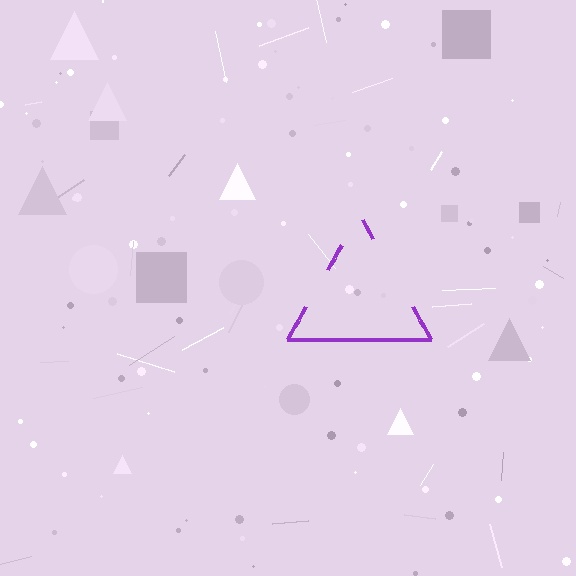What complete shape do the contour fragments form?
The contour fragments form a triangle.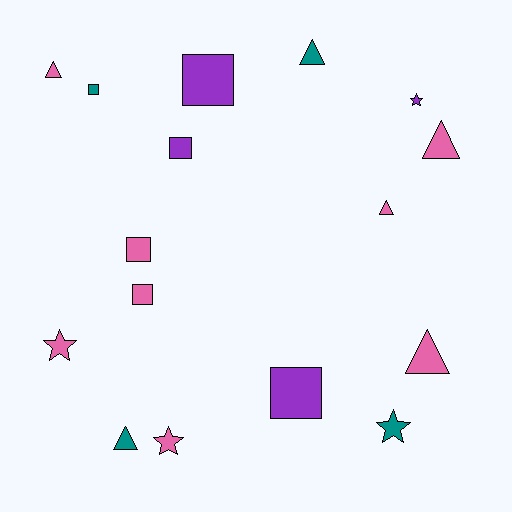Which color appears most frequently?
Pink, with 8 objects.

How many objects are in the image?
There are 16 objects.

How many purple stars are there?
There is 1 purple star.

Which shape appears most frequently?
Triangle, with 6 objects.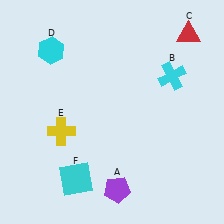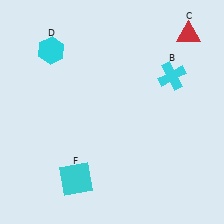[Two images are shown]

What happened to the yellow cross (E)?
The yellow cross (E) was removed in Image 2. It was in the bottom-left area of Image 1.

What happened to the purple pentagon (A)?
The purple pentagon (A) was removed in Image 2. It was in the bottom-right area of Image 1.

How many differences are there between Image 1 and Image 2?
There are 2 differences between the two images.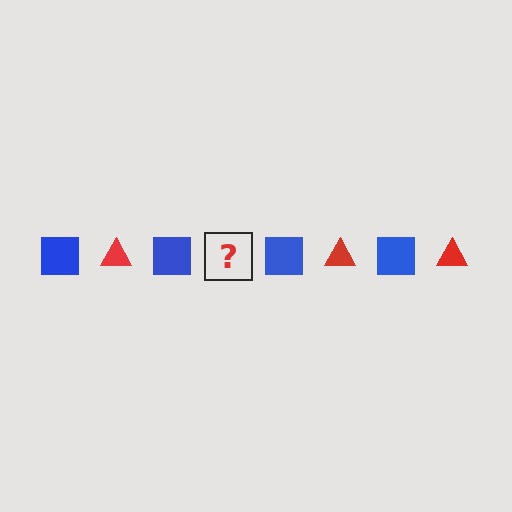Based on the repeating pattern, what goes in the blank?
The blank should be a red triangle.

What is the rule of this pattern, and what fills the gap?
The rule is that the pattern alternates between blue square and red triangle. The gap should be filled with a red triangle.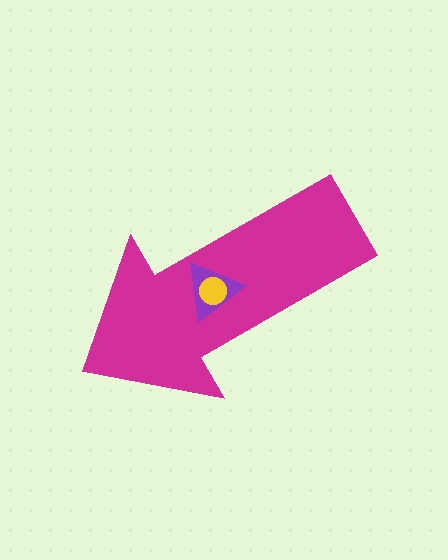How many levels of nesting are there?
3.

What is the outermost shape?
The magenta arrow.